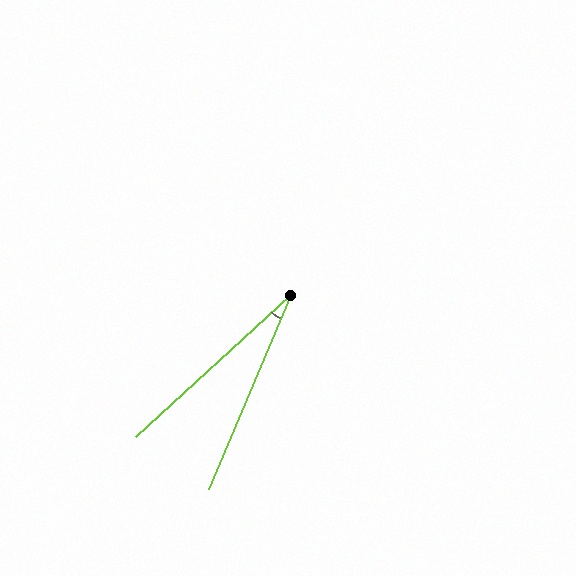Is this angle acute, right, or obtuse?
It is acute.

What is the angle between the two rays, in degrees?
Approximately 25 degrees.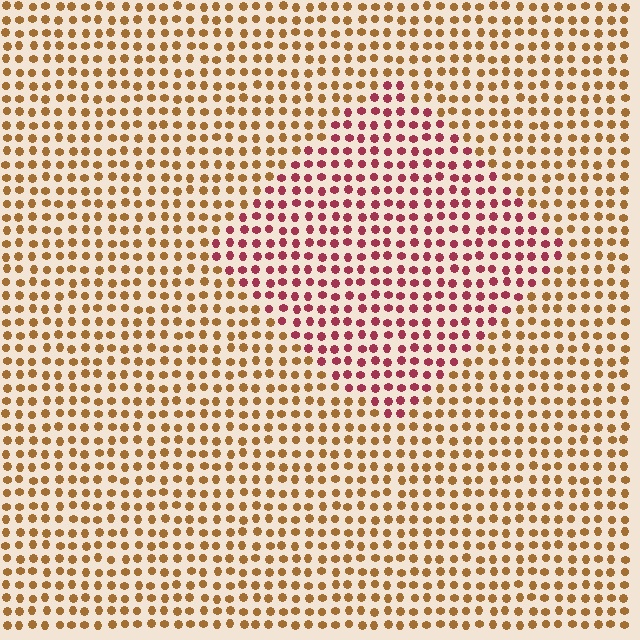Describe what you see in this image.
The image is filled with small brown elements in a uniform arrangement. A diamond-shaped region is visible where the elements are tinted to a slightly different hue, forming a subtle color boundary.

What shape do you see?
I see a diamond.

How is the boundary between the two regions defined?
The boundary is defined purely by a slight shift in hue (about 48 degrees). Spacing, size, and orientation are identical on both sides.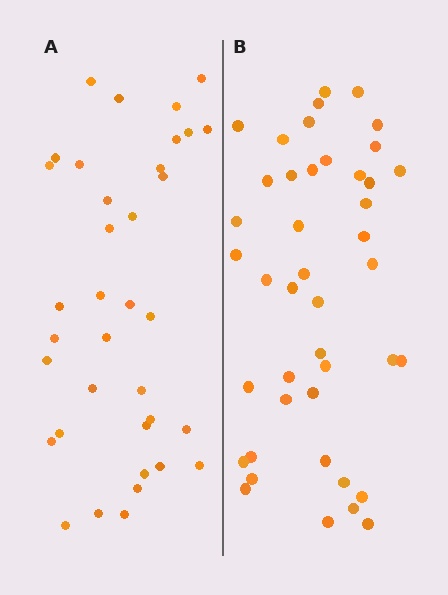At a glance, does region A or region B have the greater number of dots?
Region B (the right region) has more dots.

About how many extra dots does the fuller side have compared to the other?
Region B has roughly 8 or so more dots than region A.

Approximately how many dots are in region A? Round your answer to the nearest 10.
About 40 dots. (The exact count is 36, which rounds to 40.)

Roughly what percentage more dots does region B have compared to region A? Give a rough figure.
About 20% more.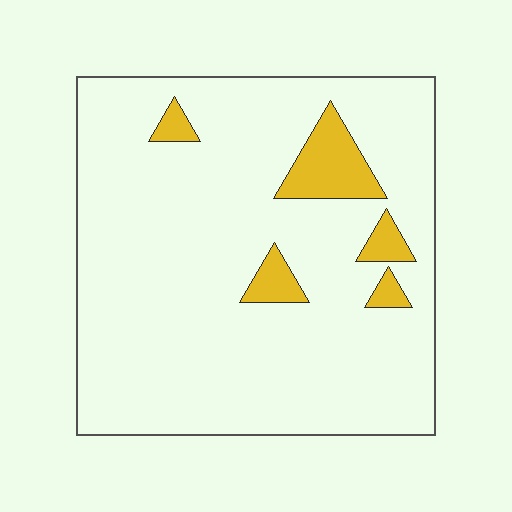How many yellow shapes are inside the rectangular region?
5.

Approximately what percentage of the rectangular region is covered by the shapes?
Approximately 10%.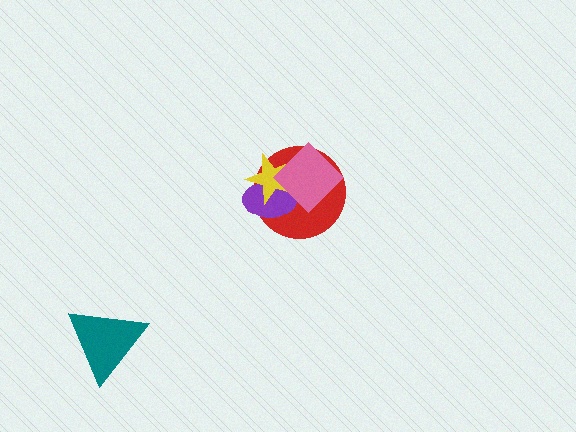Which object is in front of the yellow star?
The pink diamond is in front of the yellow star.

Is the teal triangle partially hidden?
No, no other shape covers it.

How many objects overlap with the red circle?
3 objects overlap with the red circle.